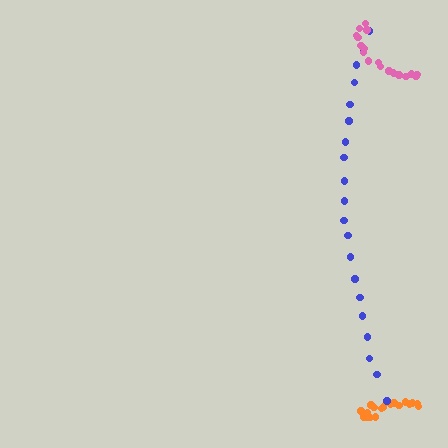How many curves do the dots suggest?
There are 3 distinct paths.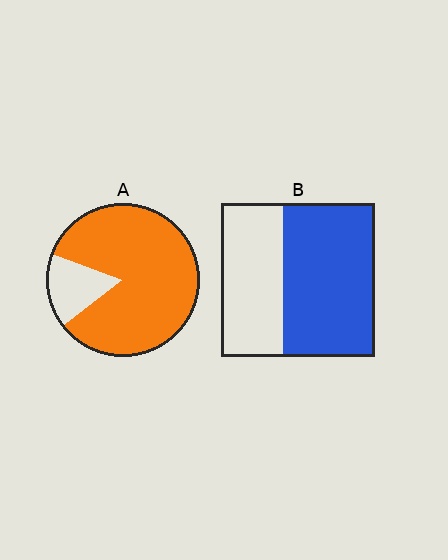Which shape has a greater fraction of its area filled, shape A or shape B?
Shape A.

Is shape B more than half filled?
Yes.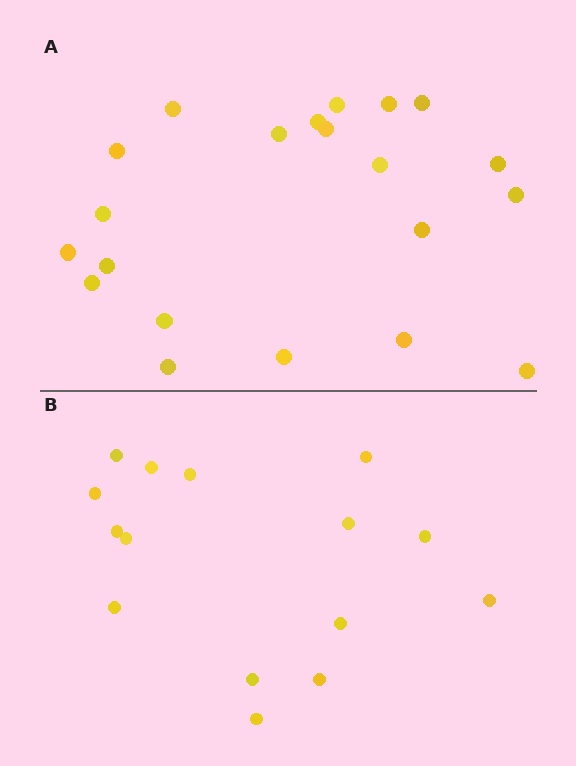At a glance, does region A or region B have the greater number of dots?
Region A (the top region) has more dots.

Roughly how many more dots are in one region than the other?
Region A has about 6 more dots than region B.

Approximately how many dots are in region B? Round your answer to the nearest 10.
About 20 dots. (The exact count is 15, which rounds to 20.)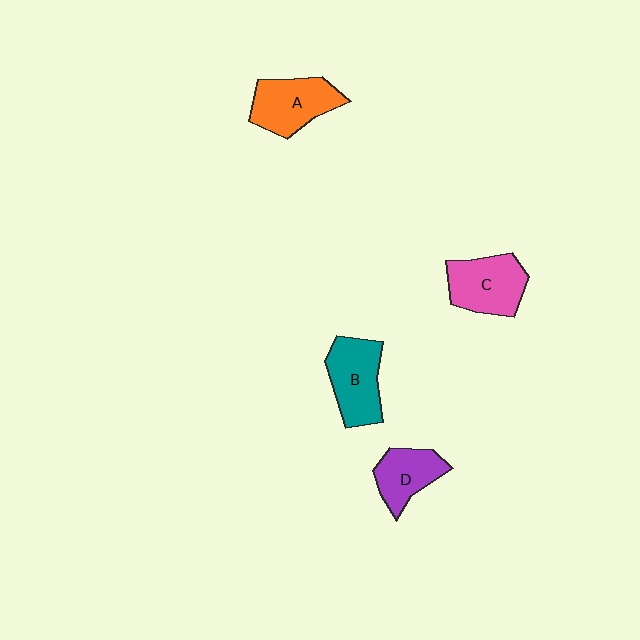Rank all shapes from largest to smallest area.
From largest to smallest: C (pink), B (teal), A (orange), D (purple).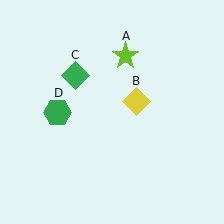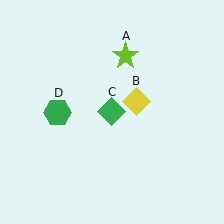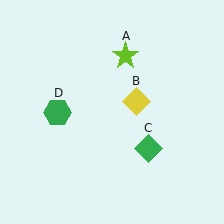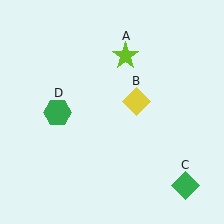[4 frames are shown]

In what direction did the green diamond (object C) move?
The green diamond (object C) moved down and to the right.